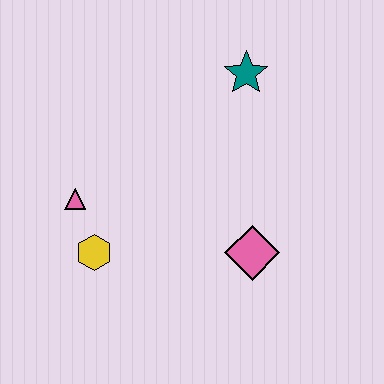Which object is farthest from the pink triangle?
The teal star is farthest from the pink triangle.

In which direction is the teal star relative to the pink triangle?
The teal star is to the right of the pink triangle.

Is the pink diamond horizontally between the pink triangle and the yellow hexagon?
No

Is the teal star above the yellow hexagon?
Yes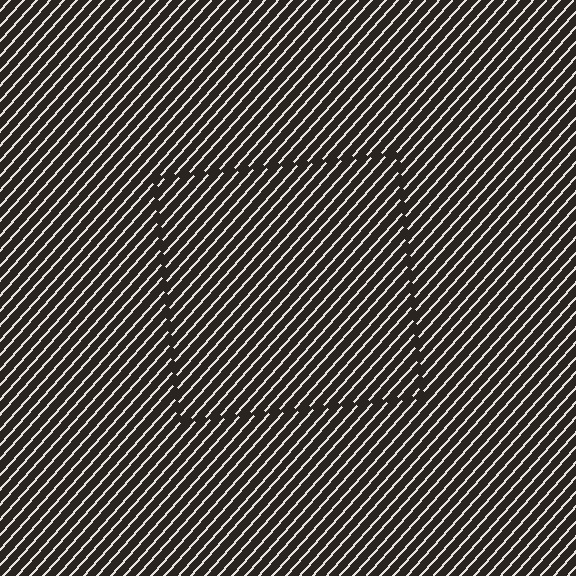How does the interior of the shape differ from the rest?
The interior of the shape contains the same grating, shifted by half a period — the contour is defined by the phase discontinuity where line-ends from the inner and outer gratings abut.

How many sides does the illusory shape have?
4 sides — the line-ends trace a square.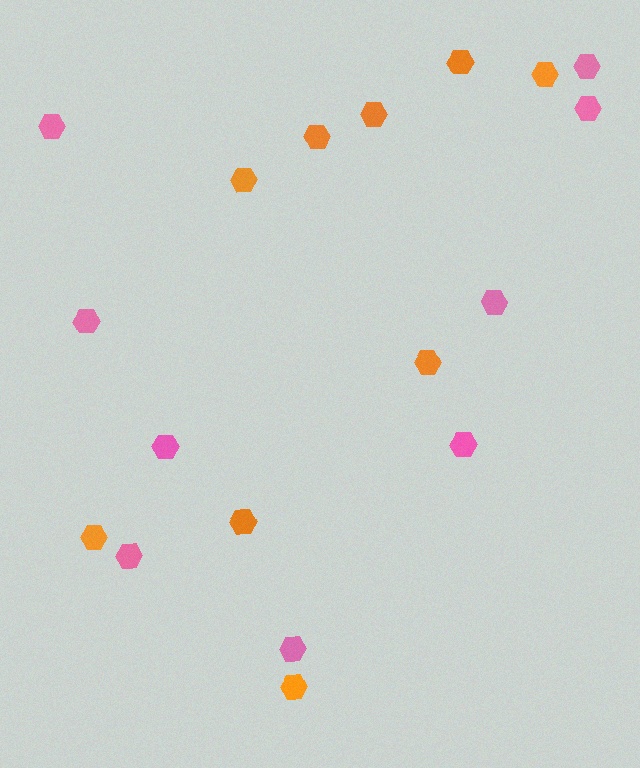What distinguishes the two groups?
There are 2 groups: one group of pink hexagons (9) and one group of orange hexagons (9).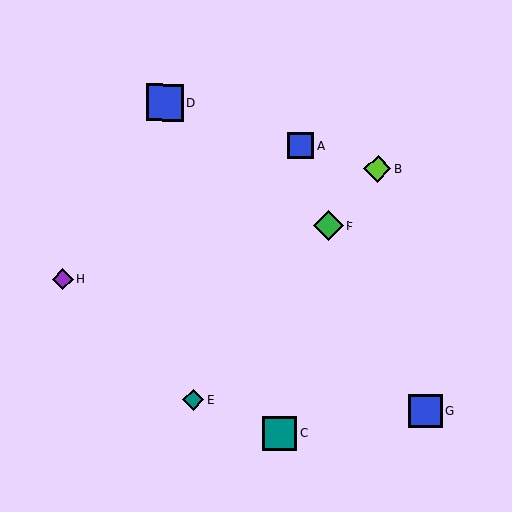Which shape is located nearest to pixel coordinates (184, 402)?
The teal diamond (labeled E) at (194, 400) is nearest to that location.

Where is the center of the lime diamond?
The center of the lime diamond is at (378, 168).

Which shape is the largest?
The blue square (labeled D) is the largest.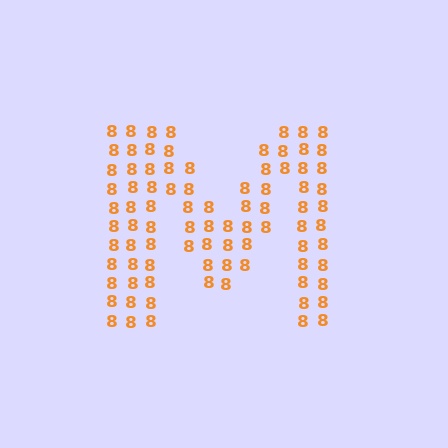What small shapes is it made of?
It is made of small digit 8's.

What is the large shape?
The large shape is the letter M.